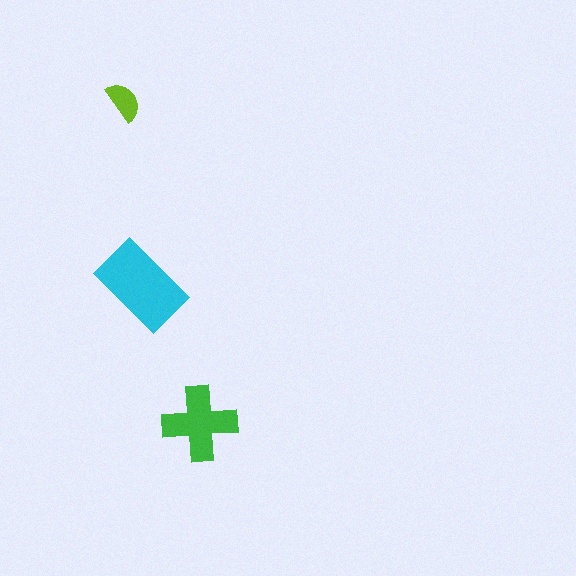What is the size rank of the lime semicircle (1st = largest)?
3rd.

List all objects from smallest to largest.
The lime semicircle, the green cross, the cyan rectangle.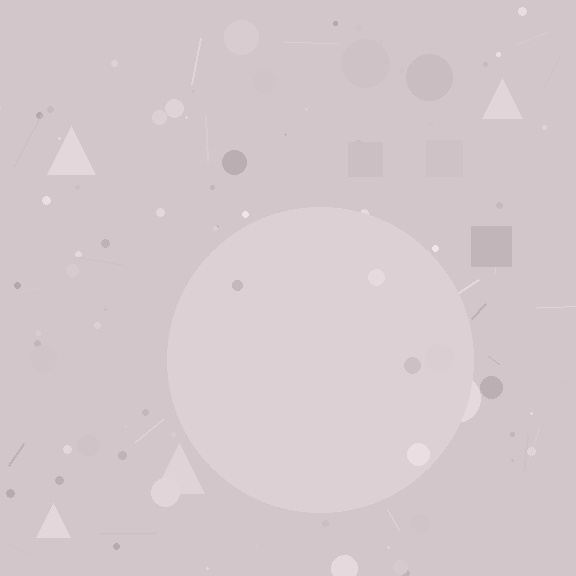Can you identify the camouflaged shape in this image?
The camouflaged shape is a circle.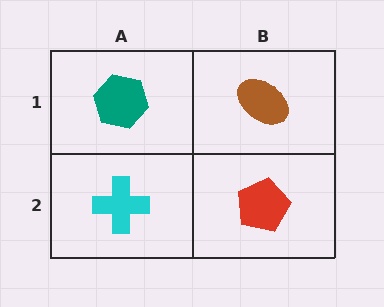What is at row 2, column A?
A cyan cross.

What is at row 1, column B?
A brown ellipse.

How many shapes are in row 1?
2 shapes.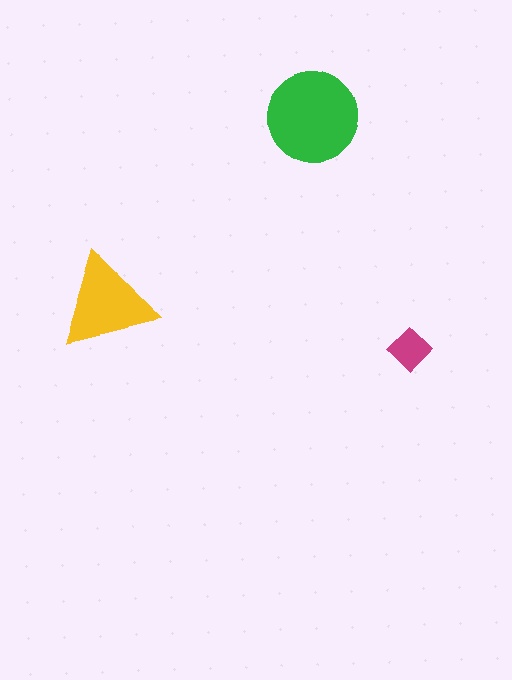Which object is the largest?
The green circle.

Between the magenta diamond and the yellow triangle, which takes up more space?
The yellow triangle.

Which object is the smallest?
The magenta diamond.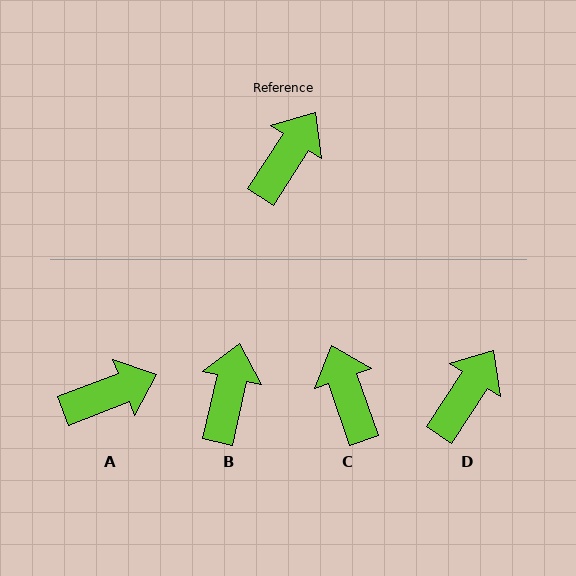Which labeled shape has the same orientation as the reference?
D.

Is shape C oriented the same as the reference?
No, it is off by about 52 degrees.